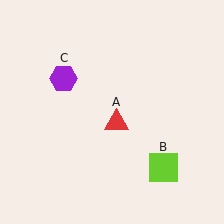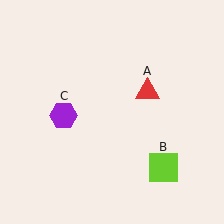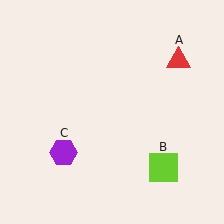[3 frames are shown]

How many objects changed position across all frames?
2 objects changed position: red triangle (object A), purple hexagon (object C).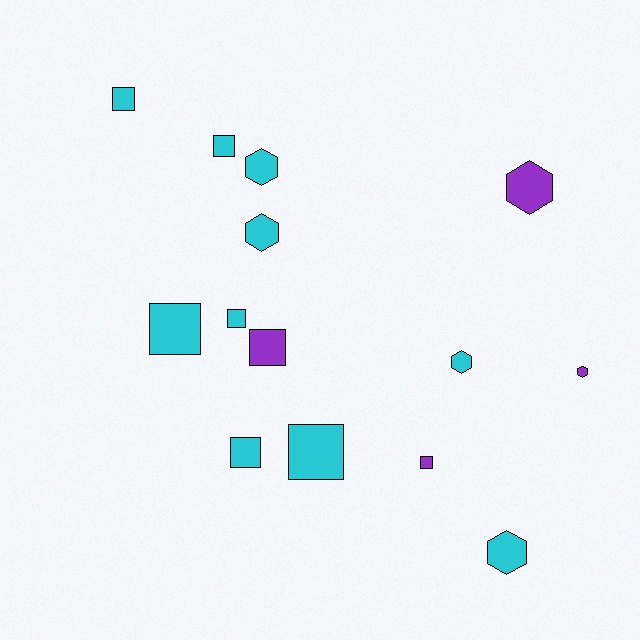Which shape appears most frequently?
Square, with 8 objects.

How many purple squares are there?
There are 2 purple squares.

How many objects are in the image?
There are 14 objects.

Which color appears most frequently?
Cyan, with 10 objects.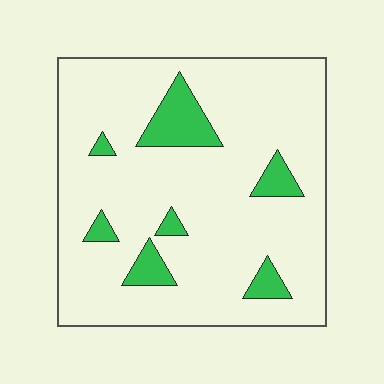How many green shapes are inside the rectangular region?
7.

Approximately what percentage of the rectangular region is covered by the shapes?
Approximately 10%.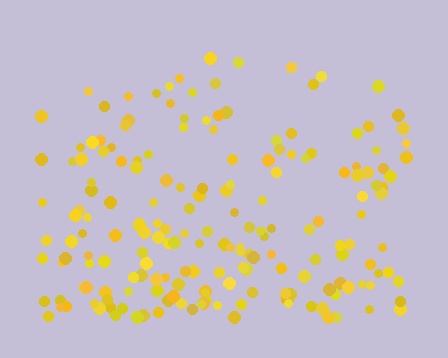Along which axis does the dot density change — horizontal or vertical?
Vertical.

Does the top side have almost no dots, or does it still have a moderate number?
Still a moderate number, just noticeably fewer than the bottom.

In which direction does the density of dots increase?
From top to bottom, with the bottom side densest.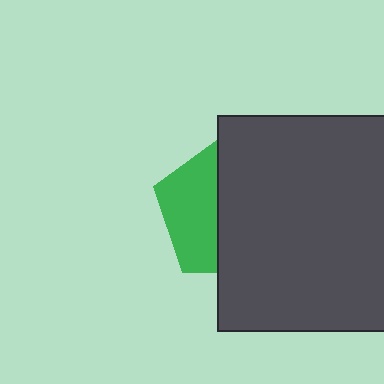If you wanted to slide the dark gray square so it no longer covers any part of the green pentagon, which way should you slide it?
Slide it right — that is the most direct way to separate the two shapes.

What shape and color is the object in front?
The object in front is a dark gray square.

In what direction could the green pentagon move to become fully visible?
The green pentagon could move left. That would shift it out from behind the dark gray square entirely.